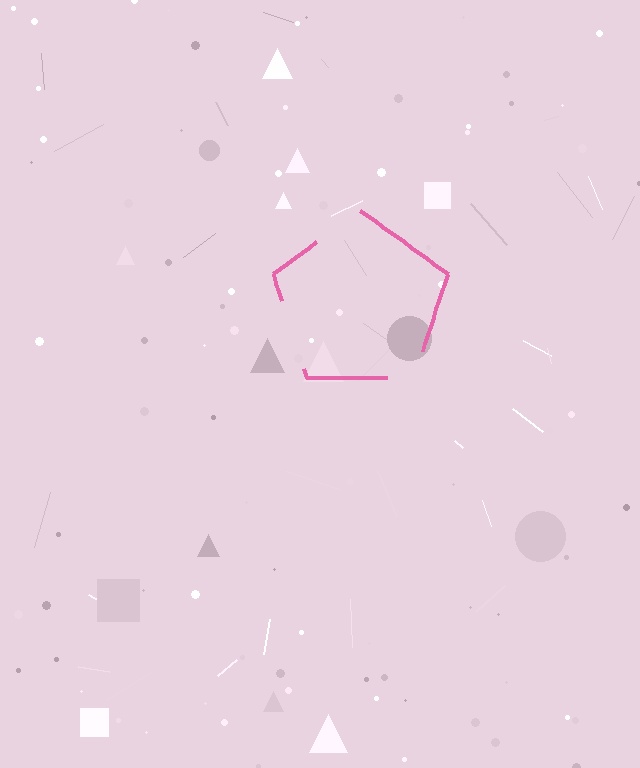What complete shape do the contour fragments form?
The contour fragments form a pentagon.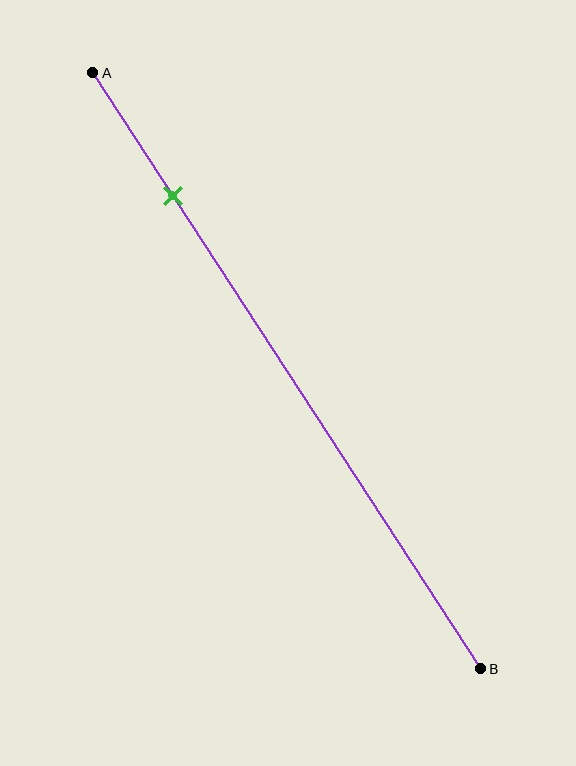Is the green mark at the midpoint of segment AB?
No, the mark is at about 20% from A, not at the 50% midpoint.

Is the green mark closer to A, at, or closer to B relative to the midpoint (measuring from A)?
The green mark is closer to point A than the midpoint of segment AB.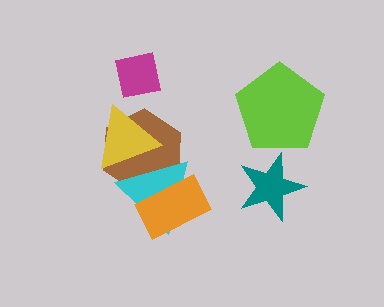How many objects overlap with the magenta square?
0 objects overlap with the magenta square.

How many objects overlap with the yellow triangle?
2 objects overlap with the yellow triangle.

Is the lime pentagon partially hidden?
No, no other shape covers it.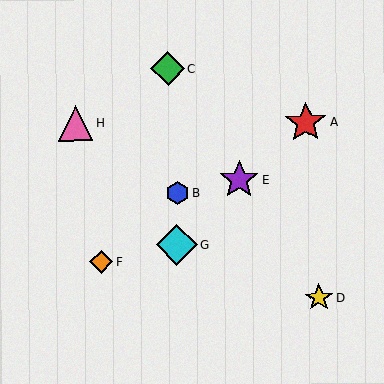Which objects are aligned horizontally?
Objects A, H are aligned horizontally.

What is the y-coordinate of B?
Object B is at y≈193.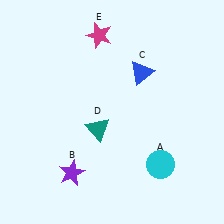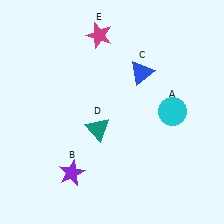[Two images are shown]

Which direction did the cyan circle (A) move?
The cyan circle (A) moved up.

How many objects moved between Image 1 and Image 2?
1 object moved between the two images.